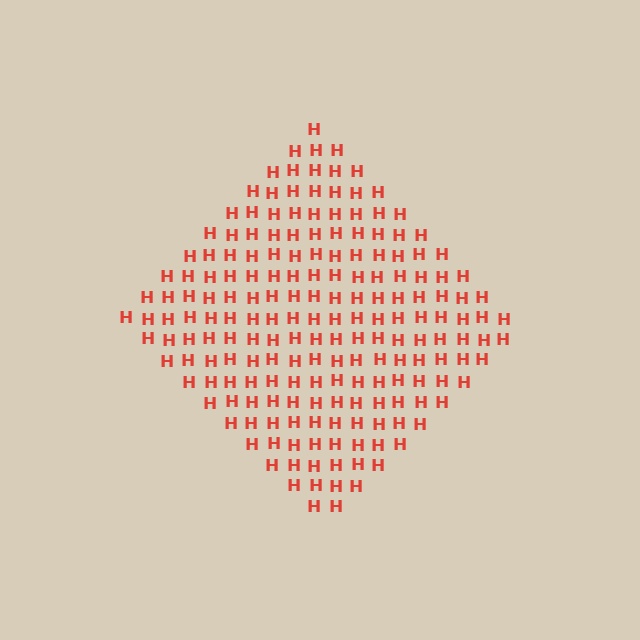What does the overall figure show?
The overall figure shows a diamond.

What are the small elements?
The small elements are letter H's.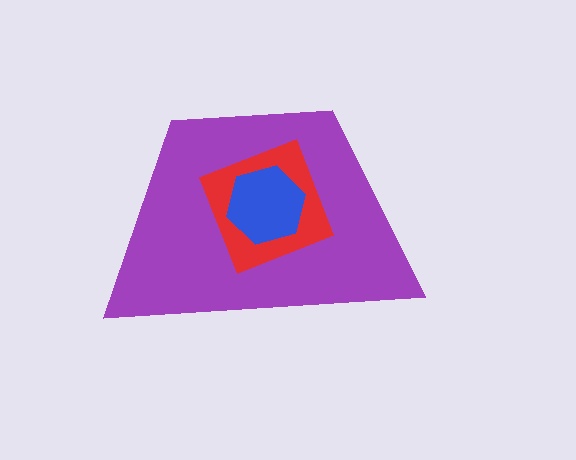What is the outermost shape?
The purple trapezoid.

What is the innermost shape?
The blue hexagon.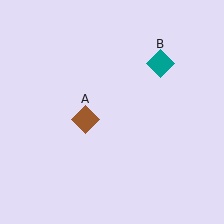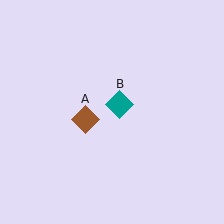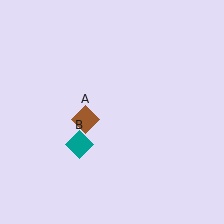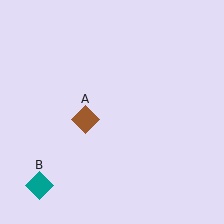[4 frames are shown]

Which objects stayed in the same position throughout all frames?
Brown diamond (object A) remained stationary.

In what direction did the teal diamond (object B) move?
The teal diamond (object B) moved down and to the left.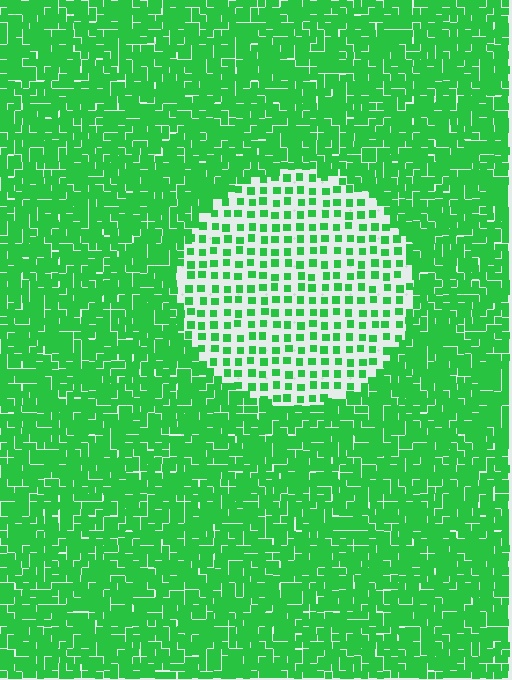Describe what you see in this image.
The image contains small green elements arranged at two different densities. A circle-shaped region is visible where the elements are less densely packed than the surrounding area.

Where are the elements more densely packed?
The elements are more densely packed outside the circle boundary.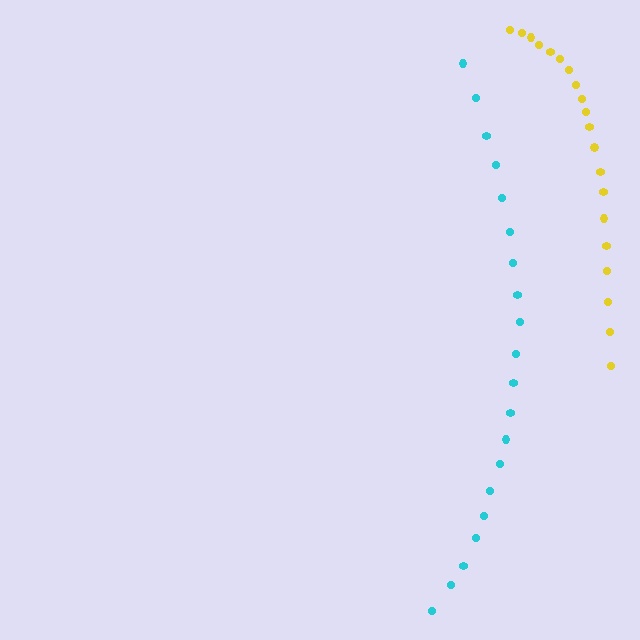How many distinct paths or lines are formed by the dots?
There are 2 distinct paths.